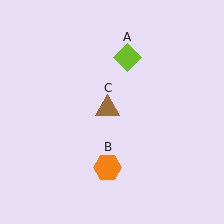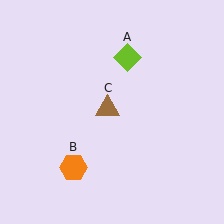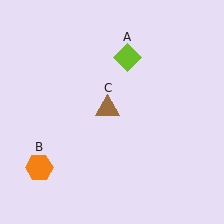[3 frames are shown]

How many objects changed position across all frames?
1 object changed position: orange hexagon (object B).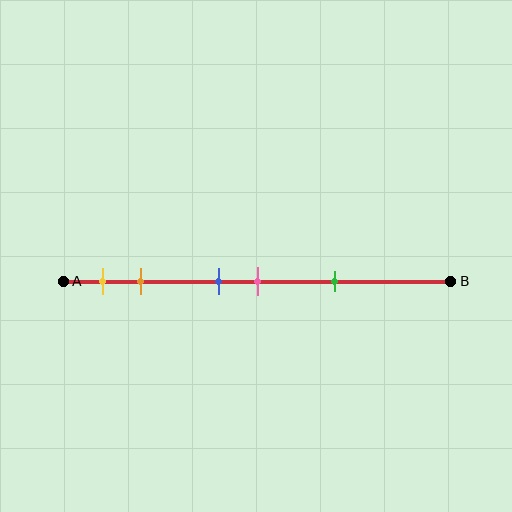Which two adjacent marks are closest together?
The blue and pink marks are the closest adjacent pair.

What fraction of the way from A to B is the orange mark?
The orange mark is approximately 20% (0.2) of the way from A to B.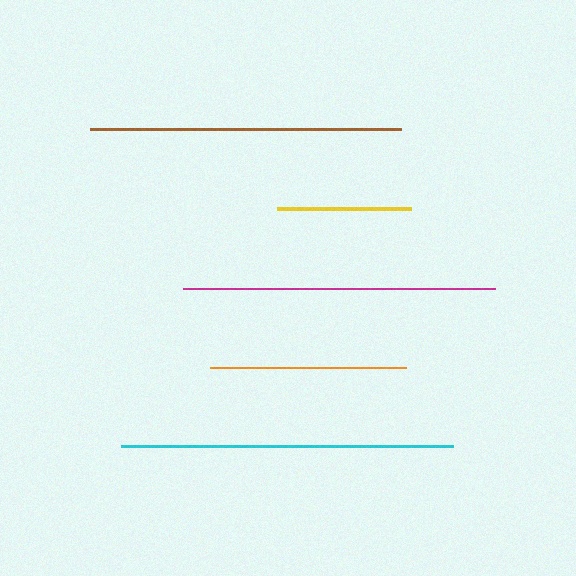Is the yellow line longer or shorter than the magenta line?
The magenta line is longer than the yellow line.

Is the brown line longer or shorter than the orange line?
The brown line is longer than the orange line.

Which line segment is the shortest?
The yellow line is the shortest at approximately 135 pixels.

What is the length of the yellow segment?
The yellow segment is approximately 135 pixels long.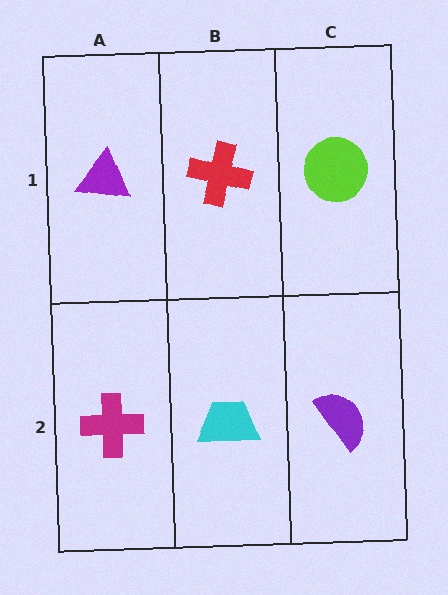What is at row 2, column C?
A purple semicircle.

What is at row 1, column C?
A lime circle.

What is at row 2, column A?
A magenta cross.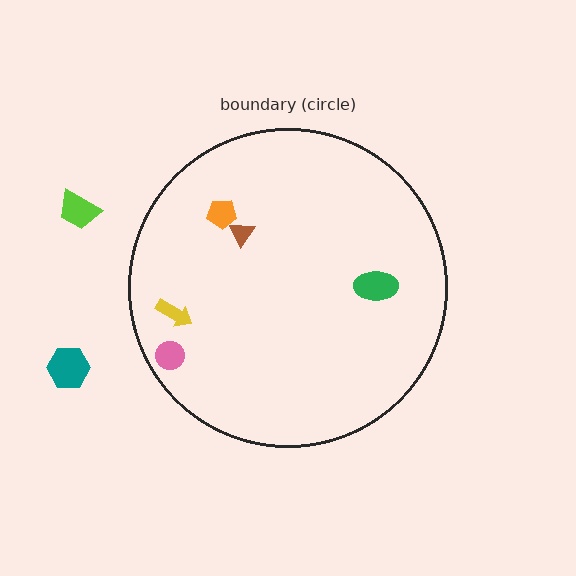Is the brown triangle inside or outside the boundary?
Inside.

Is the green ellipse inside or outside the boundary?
Inside.